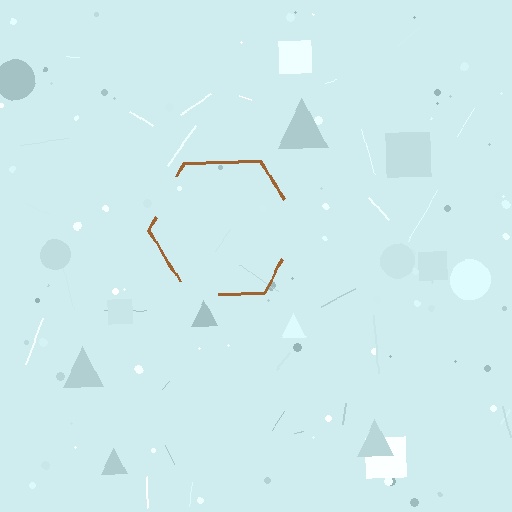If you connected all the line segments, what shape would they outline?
They would outline a hexagon.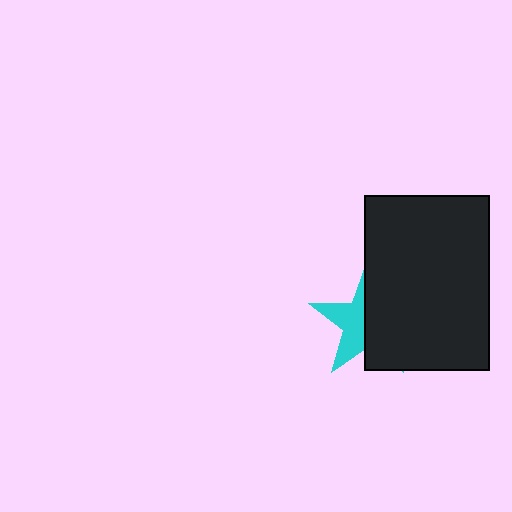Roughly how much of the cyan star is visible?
A small part of it is visible (roughly 43%).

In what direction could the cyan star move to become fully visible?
The cyan star could move left. That would shift it out from behind the black rectangle entirely.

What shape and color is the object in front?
The object in front is a black rectangle.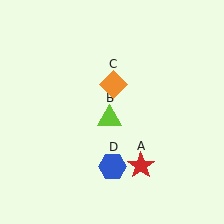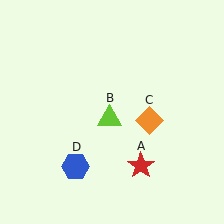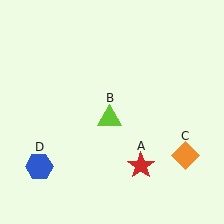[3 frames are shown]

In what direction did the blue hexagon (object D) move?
The blue hexagon (object D) moved left.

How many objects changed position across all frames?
2 objects changed position: orange diamond (object C), blue hexagon (object D).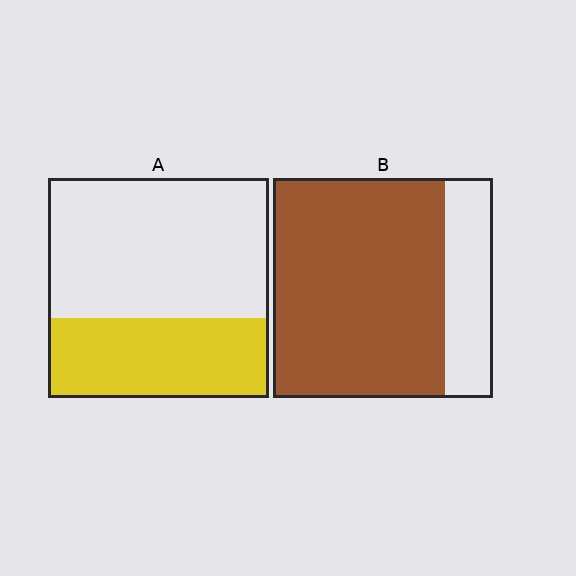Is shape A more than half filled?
No.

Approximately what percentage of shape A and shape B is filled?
A is approximately 35% and B is approximately 80%.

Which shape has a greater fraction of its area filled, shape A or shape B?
Shape B.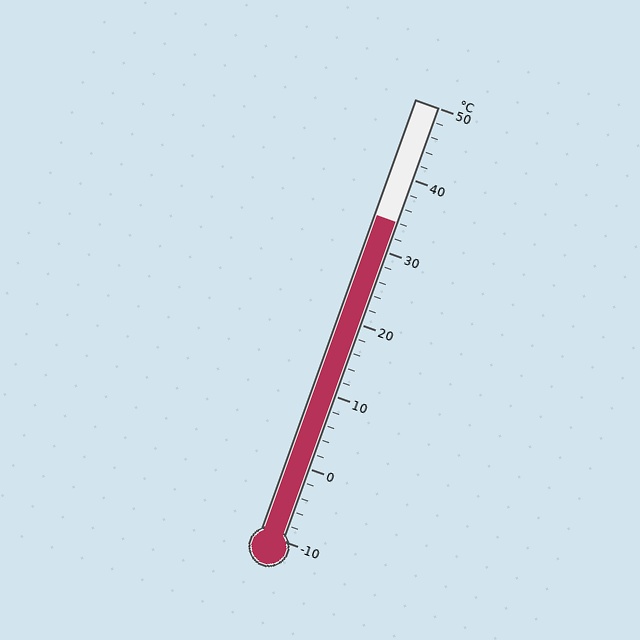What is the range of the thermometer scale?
The thermometer scale ranges from -10°C to 50°C.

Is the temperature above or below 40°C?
The temperature is below 40°C.